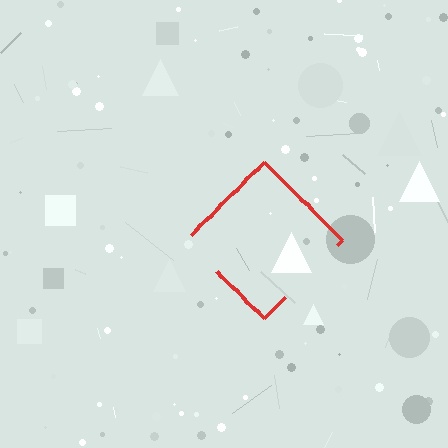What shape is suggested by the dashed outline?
The dashed outline suggests a diamond.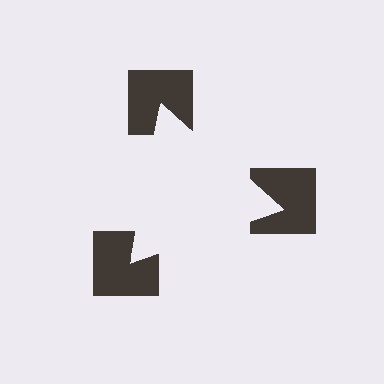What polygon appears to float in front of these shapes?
An illusory triangle — its edges are inferred from the aligned wedge cuts in the notched squares, not physically drawn.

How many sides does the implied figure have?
3 sides.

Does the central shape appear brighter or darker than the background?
It typically appears slightly brighter than the background, even though no actual brightness change is drawn.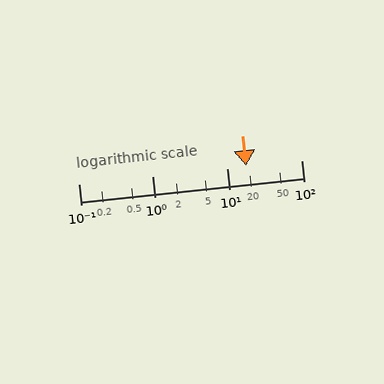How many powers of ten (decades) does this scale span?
The scale spans 3 decades, from 0.1 to 100.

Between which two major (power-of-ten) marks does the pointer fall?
The pointer is between 10 and 100.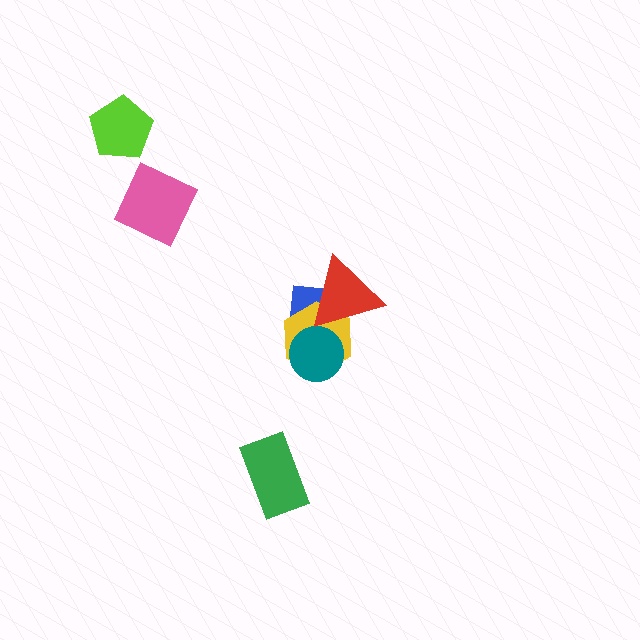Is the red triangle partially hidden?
No, no other shape covers it.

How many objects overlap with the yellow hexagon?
3 objects overlap with the yellow hexagon.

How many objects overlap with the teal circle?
2 objects overlap with the teal circle.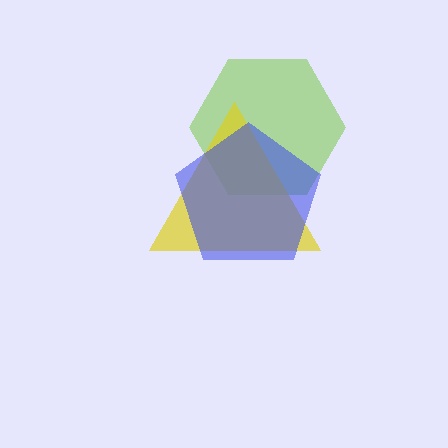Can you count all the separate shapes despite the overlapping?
Yes, there are 3 separate shapes.